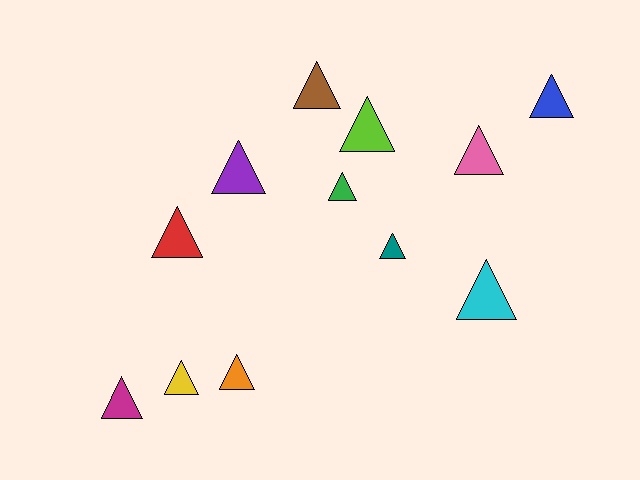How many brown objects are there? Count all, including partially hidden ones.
There is 1 brown object.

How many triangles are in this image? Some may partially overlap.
There are 12 triangles.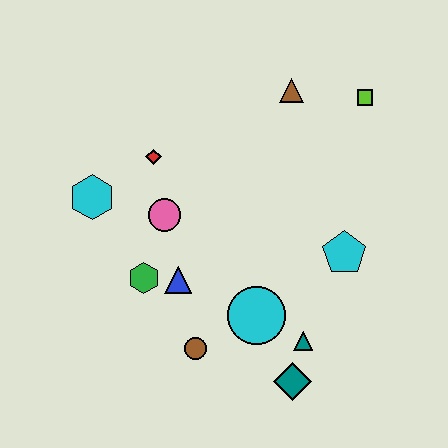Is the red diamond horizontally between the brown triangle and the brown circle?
No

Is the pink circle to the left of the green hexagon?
No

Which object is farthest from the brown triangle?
The teal diamond is farthest from the brown triangle.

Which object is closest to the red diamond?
The pink circle is closest to the red diamond.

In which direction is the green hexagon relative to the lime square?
The green hexagon is to the left of the lime square.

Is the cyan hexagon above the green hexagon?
Yes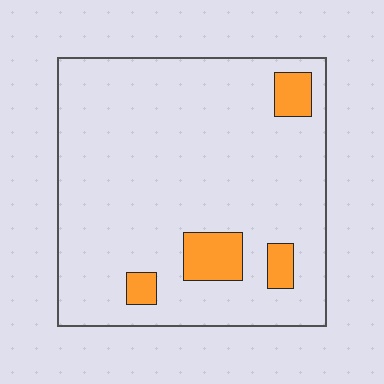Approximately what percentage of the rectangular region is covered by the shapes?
Approximately 10%.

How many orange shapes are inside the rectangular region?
4.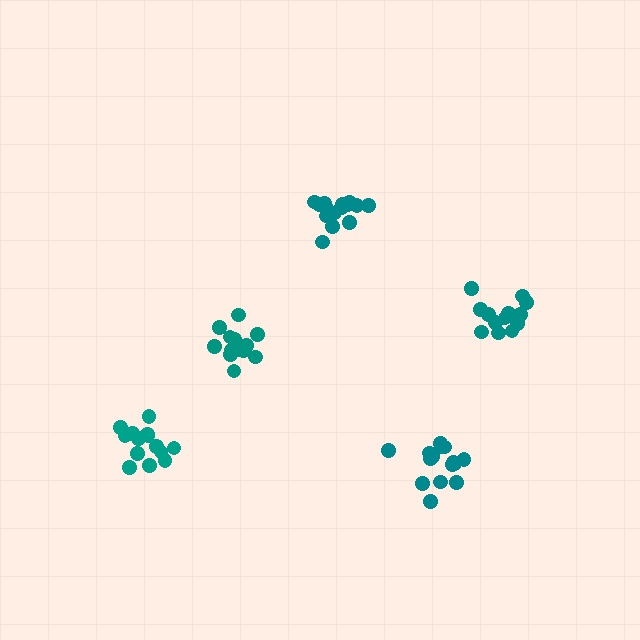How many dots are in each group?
Group 1: 15 dots, Group 2: 13 dots, Group 3: 15 dots, Group 4: 14 dots, Group 5: 14 dots (71 total).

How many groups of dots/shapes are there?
There are 5 groups.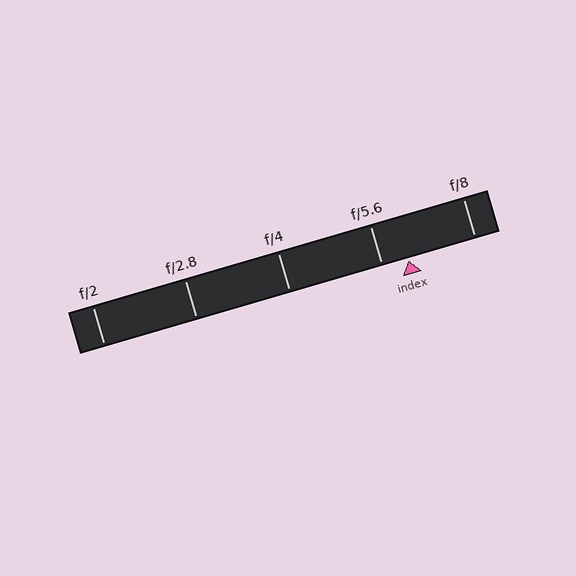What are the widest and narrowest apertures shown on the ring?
The widest aperture shown is f/2 and the narrowest is f/8.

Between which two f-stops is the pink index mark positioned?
The index mark is between f/5.6 and f/8.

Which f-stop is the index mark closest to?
The index mark is closest to f/5.6.